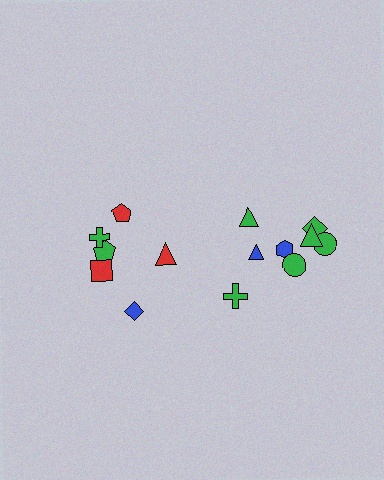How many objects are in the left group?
There are 6 objects.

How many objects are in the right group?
There are 8 objects.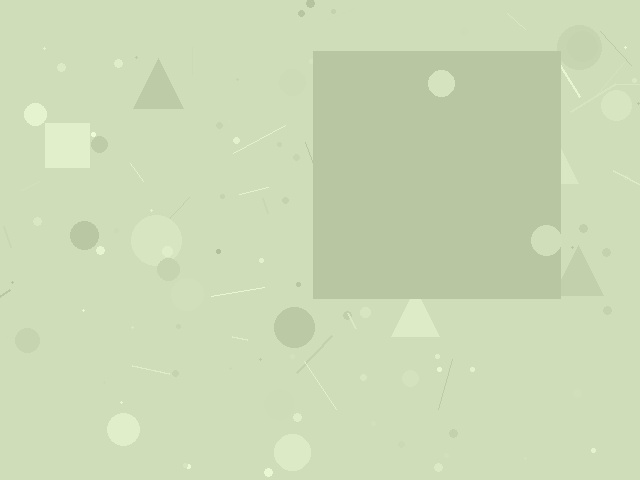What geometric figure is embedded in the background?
A square is embedded in the background.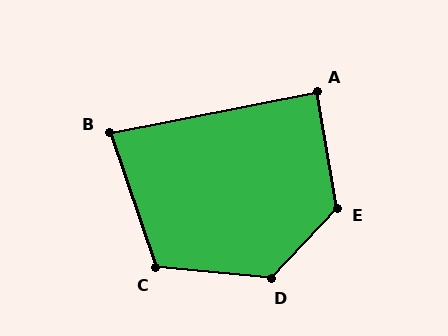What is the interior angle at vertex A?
Approximately 89 degrees (approximately right).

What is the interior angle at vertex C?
Approximately 115 degrees (obtuse).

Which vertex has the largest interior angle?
D, at approximately 128 degrees.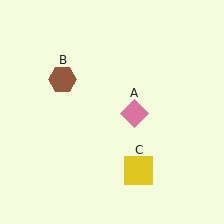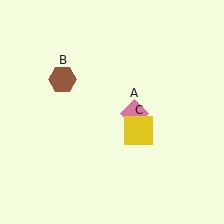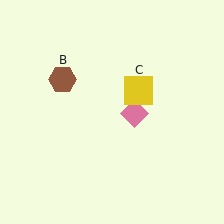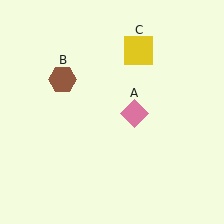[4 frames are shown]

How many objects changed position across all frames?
1 object changed position: yellow square (object C).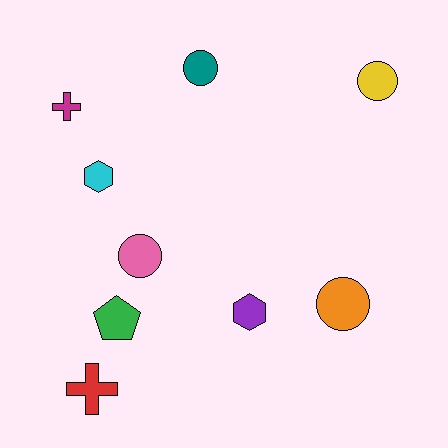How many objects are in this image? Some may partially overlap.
There are 9 objects.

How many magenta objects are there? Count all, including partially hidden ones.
There is 1 magenta object.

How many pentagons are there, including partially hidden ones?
There is 1 pentagon.